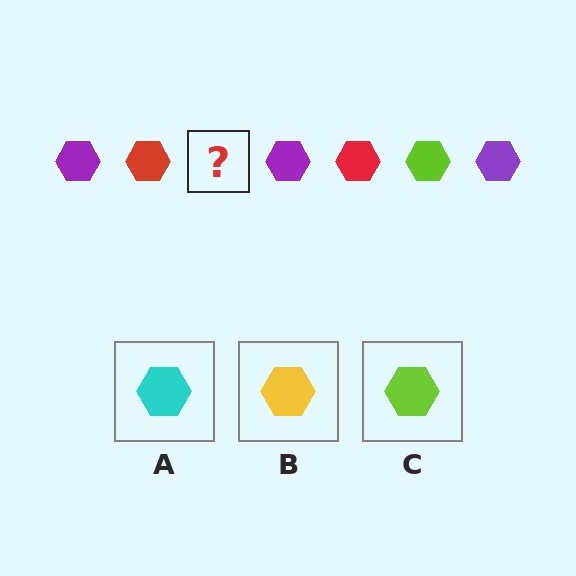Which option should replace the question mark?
Option C.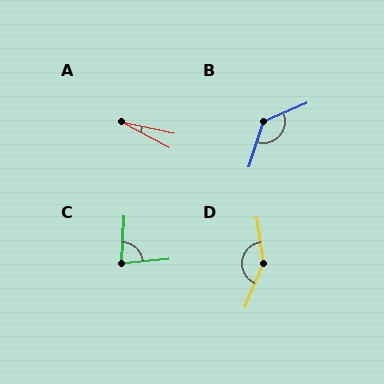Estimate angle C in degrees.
Approximately 81 degrees.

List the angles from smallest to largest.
A (15°), C (81°), B (130°), D (149°).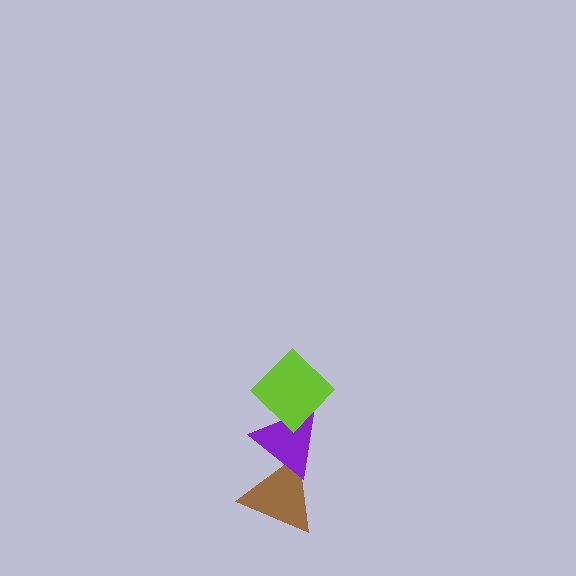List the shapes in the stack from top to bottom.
From top to bottom: the lime diamond, the purple triangle, the brown triangle.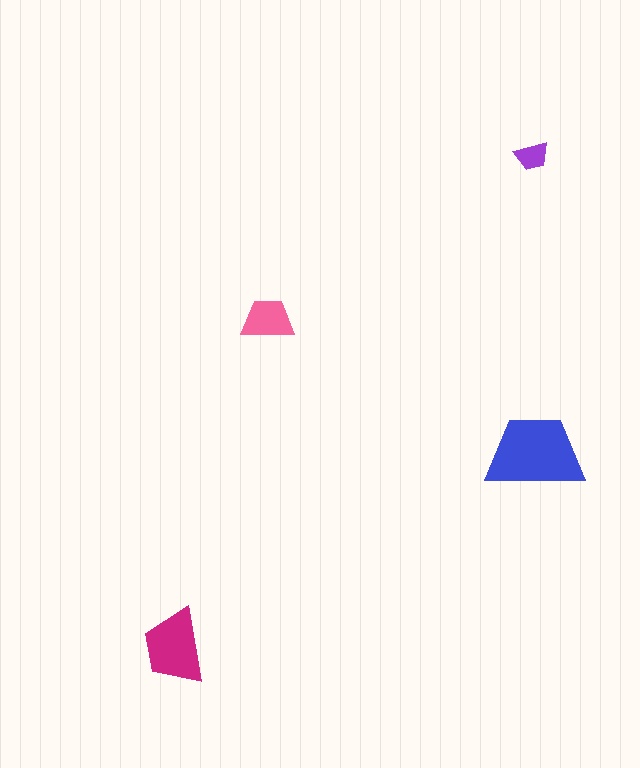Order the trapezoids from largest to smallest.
the blue one, the magenta one, the pink one, the purple one.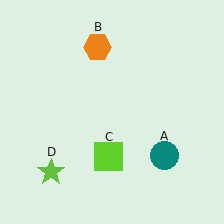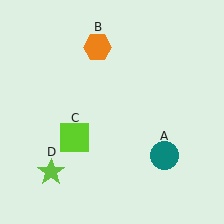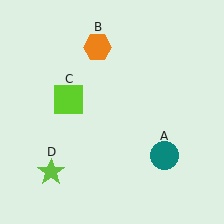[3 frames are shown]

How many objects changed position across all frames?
1 object changed position: lime square (object C).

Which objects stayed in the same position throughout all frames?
Teal circle (object A) and orange hexagon (object B) and lime star (object D) remained stationary.